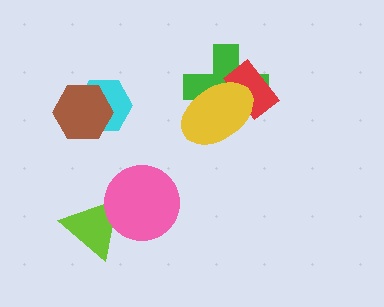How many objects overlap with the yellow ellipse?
2 objects overlap with the yellow ellipse.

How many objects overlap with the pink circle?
1 object overlaps with the pink circle.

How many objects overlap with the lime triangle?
1 object overlaps with the lime triangle.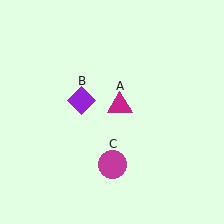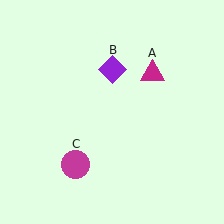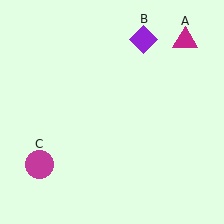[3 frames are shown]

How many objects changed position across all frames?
3 objects changed position: magenta triangle (object A), purple diamond (object B), magenta circle (object C).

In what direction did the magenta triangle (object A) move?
The magenta triangle (object A) moved up and to the right.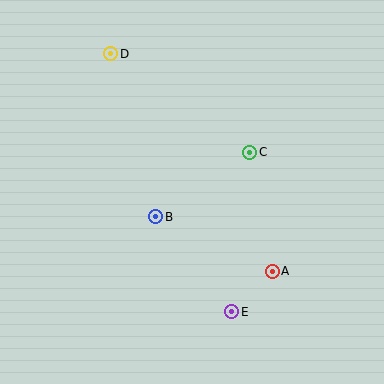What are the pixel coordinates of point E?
Point E is at (232, 312).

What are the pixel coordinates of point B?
Point B is at (155, 217).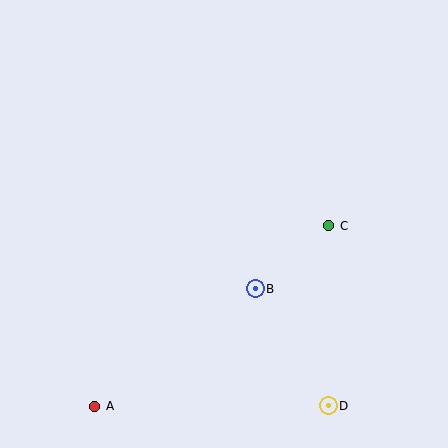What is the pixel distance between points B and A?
The distance between B and A is 199 pixels.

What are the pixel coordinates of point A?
Point A is at (94, 406).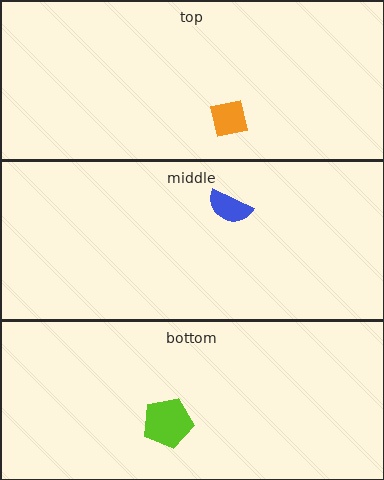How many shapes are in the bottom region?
1.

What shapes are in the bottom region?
The lime pentagon.